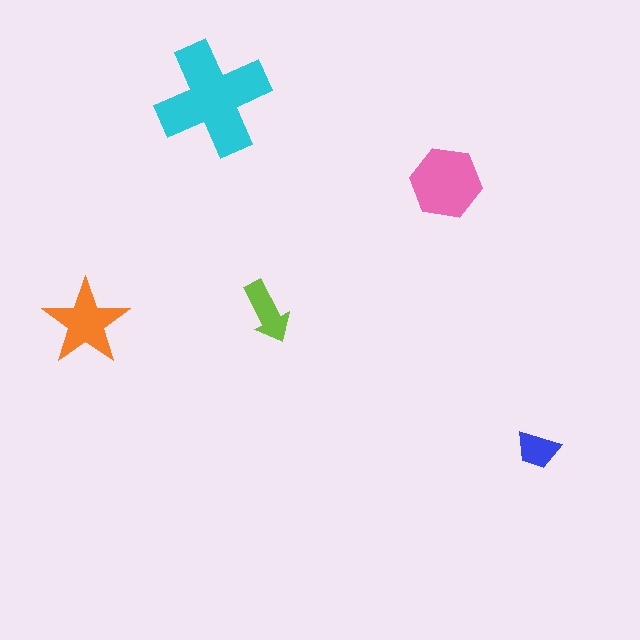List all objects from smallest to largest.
The blue trapezoid, the lime arrow, the orange star, the pink hexagon, the cyan cross.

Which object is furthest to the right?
The blue trapezoid is rightmost.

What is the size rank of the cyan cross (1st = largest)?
1st.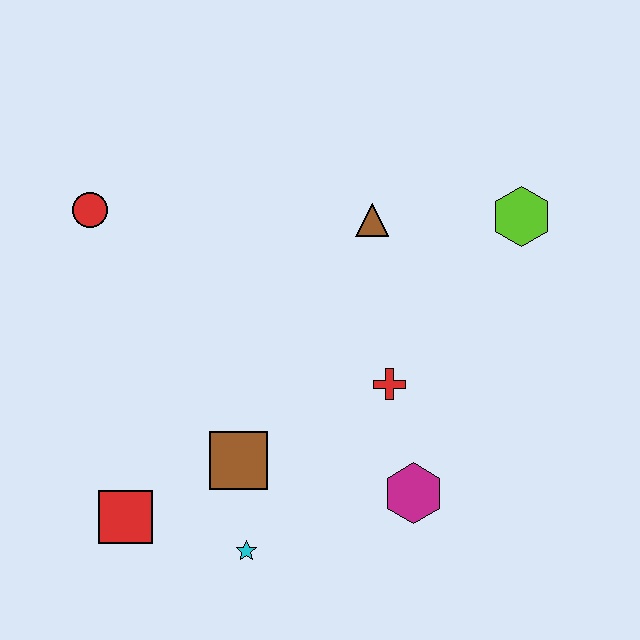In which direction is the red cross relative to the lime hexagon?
The red cross is below the lime hexagon.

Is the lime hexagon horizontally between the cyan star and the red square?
No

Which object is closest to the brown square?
The cyan star is closest to the brown square.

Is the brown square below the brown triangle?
Yes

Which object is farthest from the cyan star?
The lime hexagon is farthest from the cyan star.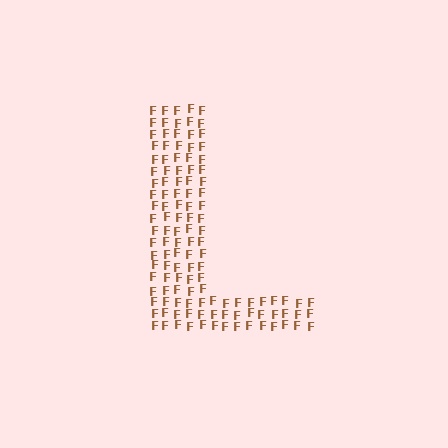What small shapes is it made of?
It is made of small letter F's.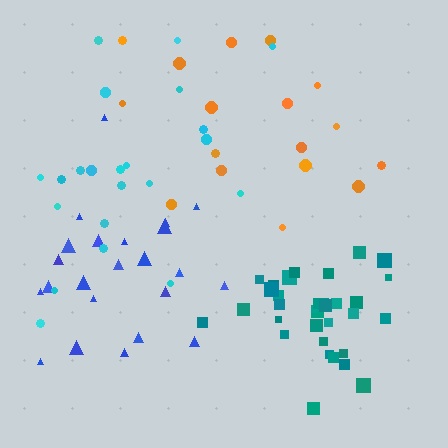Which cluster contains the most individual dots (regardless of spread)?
Teal (33).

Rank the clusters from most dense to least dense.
teal, blue, cyan, orange.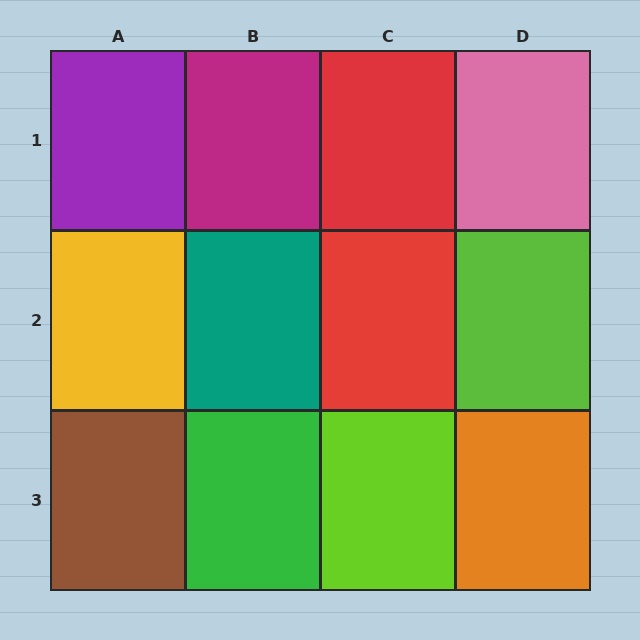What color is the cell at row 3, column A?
Brown.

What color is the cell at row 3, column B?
Green.